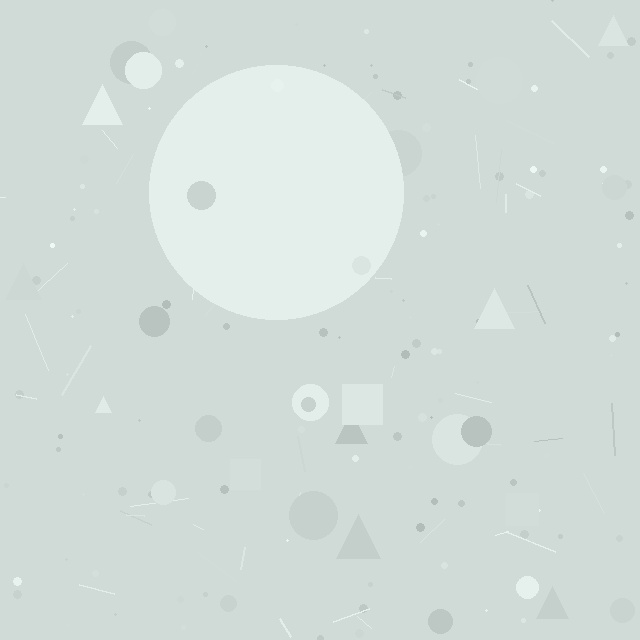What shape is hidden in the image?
A circle is hidden in the image.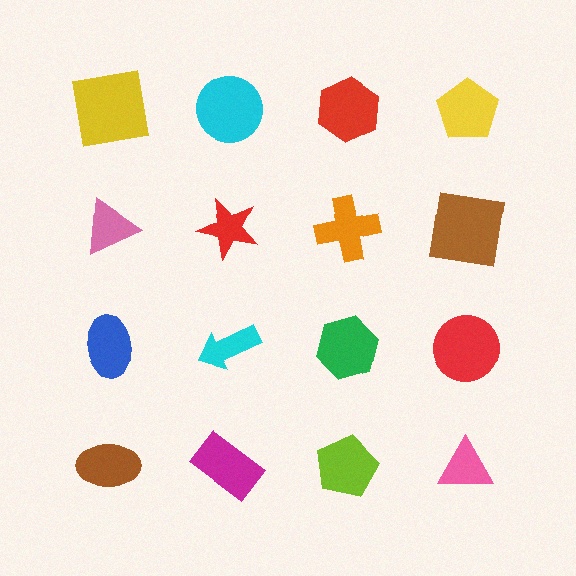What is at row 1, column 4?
A yellow pentagon.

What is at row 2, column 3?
An orange cross.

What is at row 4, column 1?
A brown ellipse.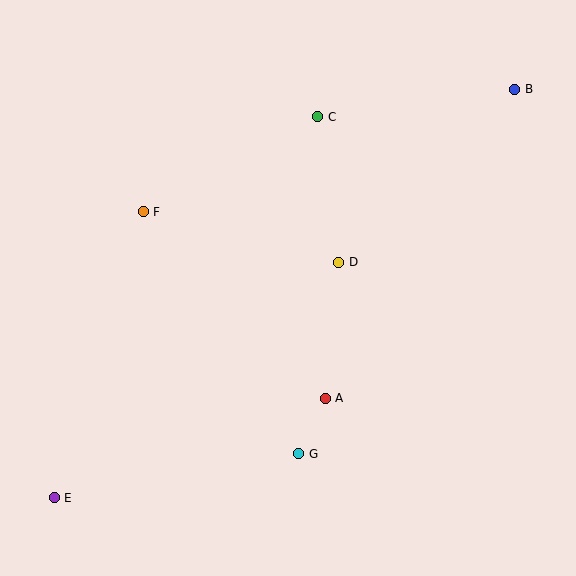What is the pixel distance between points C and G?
The distance between C and G is 337 pixels.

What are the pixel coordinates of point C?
Point C is at (318, 117).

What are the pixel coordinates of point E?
Point E is at (54, 498).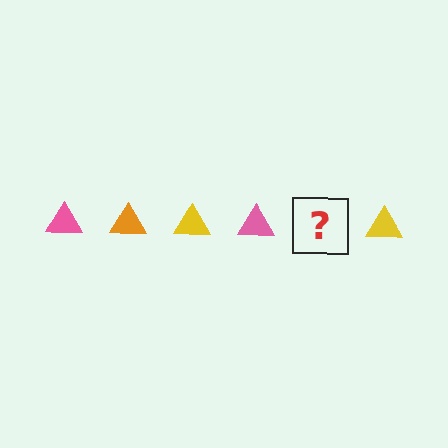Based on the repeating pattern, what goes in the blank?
The blank should be an orange triangle.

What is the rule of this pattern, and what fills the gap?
The rule is that the pattern cycles through pink, orange, yellow triangles. The gap should be filled with an orange triangle.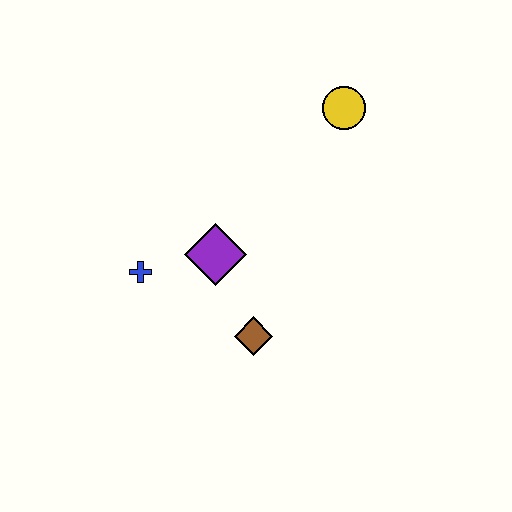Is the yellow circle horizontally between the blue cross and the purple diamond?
No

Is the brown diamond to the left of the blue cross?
No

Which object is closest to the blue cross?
The purple diamond is closest to the blue cross.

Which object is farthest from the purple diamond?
The yellow circle is farthest from the purple diamond.